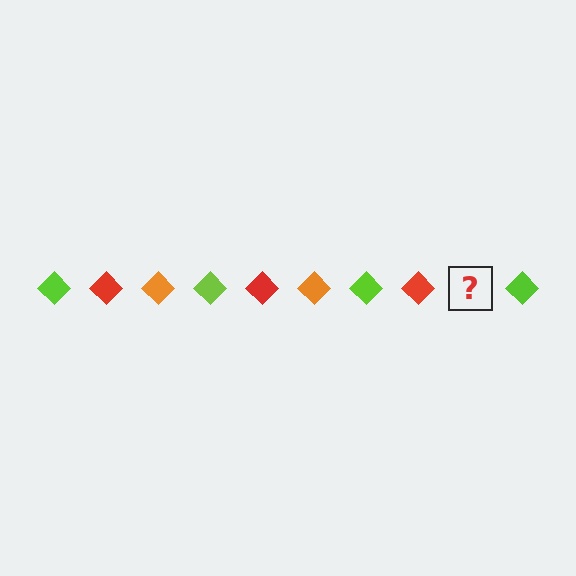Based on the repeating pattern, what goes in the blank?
The blank should be an orange diamond.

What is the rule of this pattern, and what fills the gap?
The rule is that the pattern cycles through lime, red, orange diamonds. The gap should be filled with an orange diamond.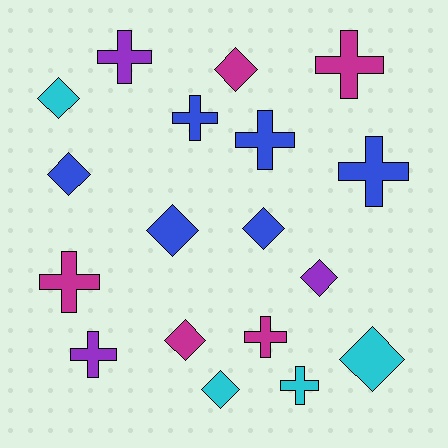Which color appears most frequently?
Blue, with 6 objects.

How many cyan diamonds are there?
There are 3 cyan diamonds.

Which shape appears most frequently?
Diamond, with 9 objects.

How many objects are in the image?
There are 18 objects.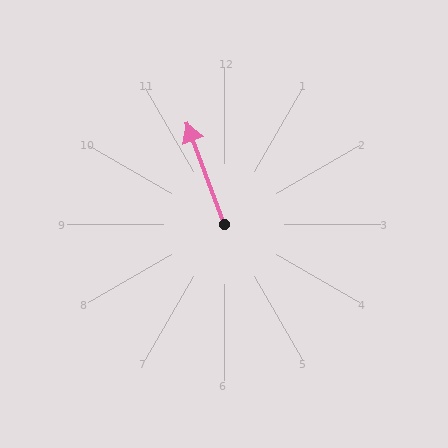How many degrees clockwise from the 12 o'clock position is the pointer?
Approximately 339 degrees.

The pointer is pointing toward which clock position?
Roughly 11 o'clock.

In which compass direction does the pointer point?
North.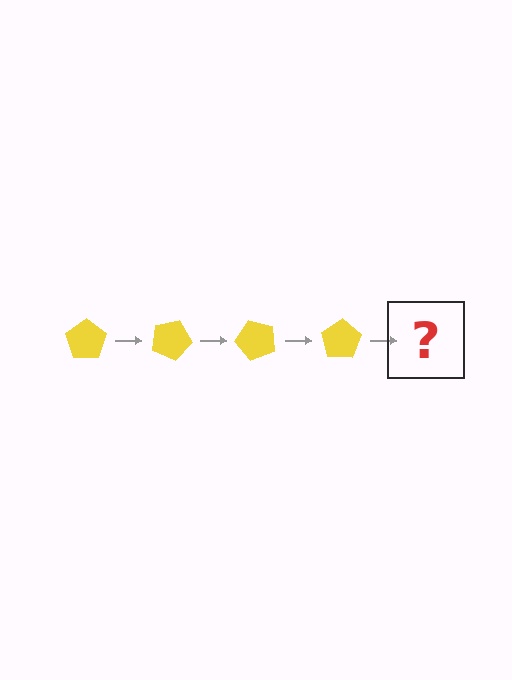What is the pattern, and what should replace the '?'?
The pattern is that the pentagon rotates 25 degrees each step. The '?' should be a yellow pentagon rotated 100 degrees.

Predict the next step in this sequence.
The next step is a yellow pentagon rotated 100 degrees.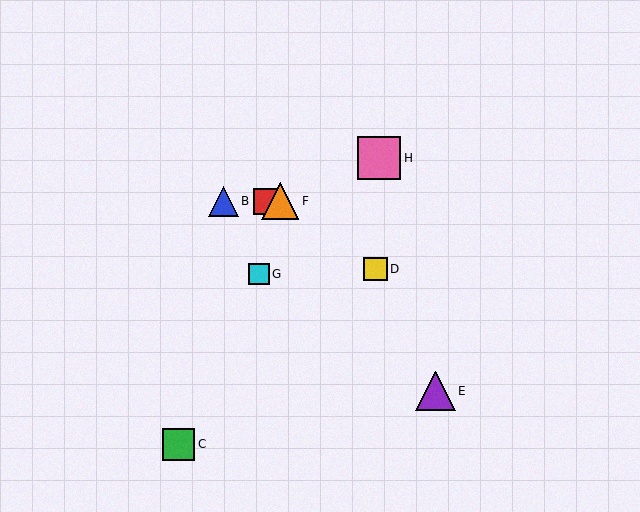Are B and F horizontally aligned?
Yes, both are at y≈201.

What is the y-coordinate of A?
Object A is at y≈201.